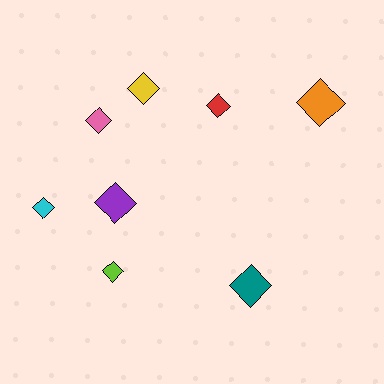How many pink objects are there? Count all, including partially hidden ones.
There is 1 pink object.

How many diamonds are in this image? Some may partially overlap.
There are 8 diamonds.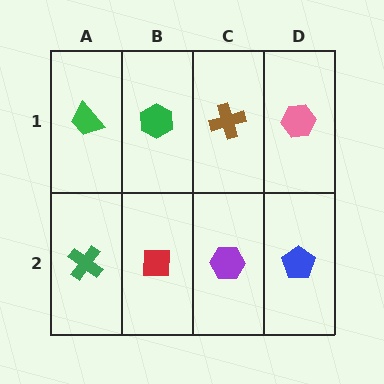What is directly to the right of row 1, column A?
A green hexagon.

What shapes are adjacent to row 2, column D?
A pink hexagon (row 1, column D), a purple hexagon (row 2, column C).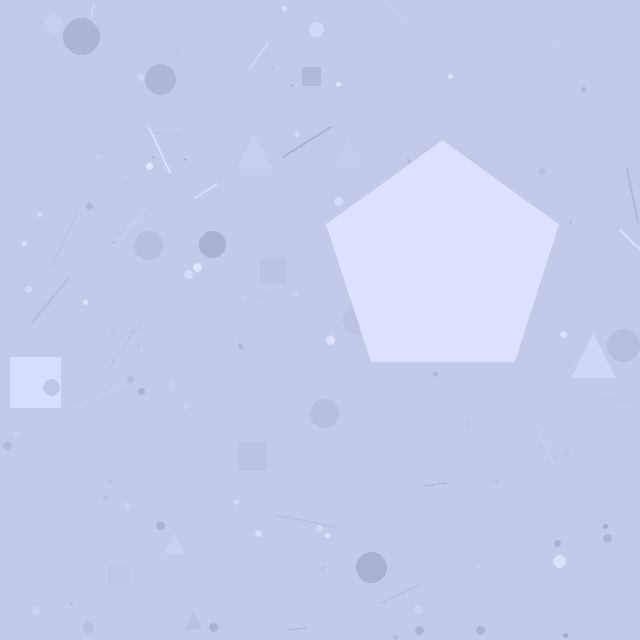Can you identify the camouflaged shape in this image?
The camouflaged shape is a pentagon.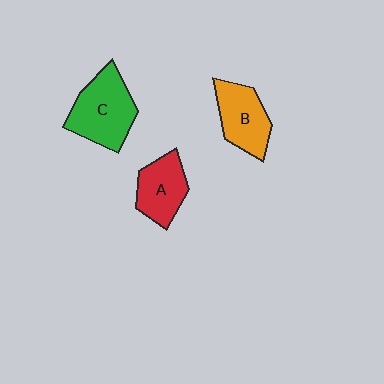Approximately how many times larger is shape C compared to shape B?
Approximately 1.3 times.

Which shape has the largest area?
Shape C (green).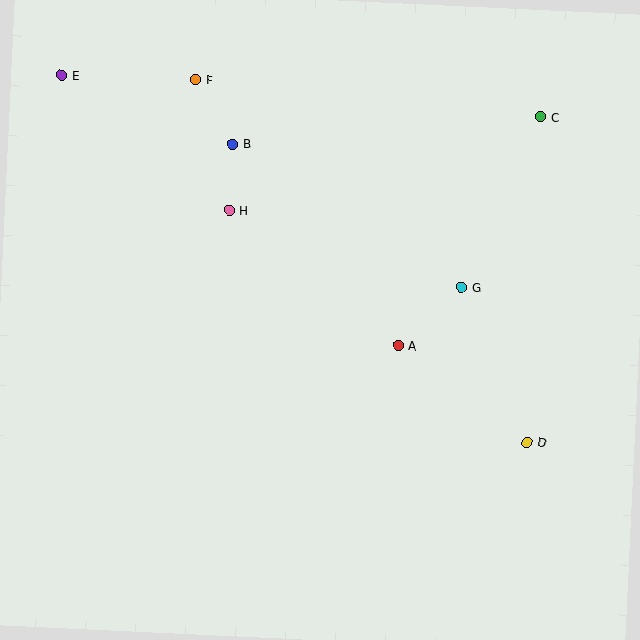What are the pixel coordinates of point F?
Point F is at (196, 79).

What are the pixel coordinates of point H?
Point H is at (229, 210).